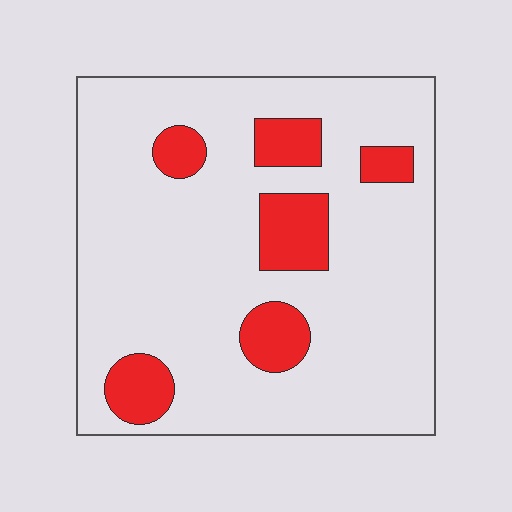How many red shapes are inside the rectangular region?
6.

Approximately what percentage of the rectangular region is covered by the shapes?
Approximately 15%.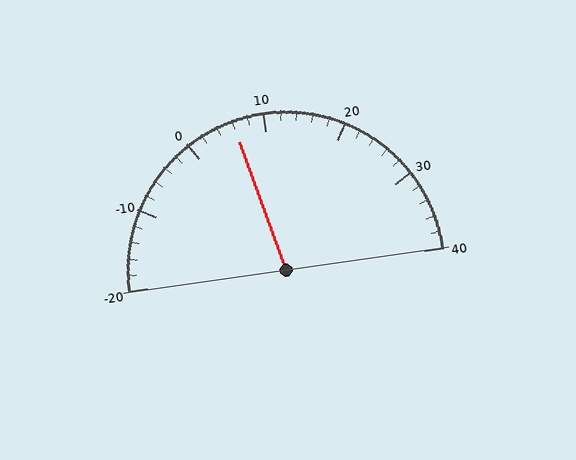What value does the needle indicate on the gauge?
The needle indicates approximately 6.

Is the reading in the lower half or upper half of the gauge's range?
The reading is in the lower half of the range (-20 to 40).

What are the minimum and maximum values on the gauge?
The gauge ranges from -20 to 40.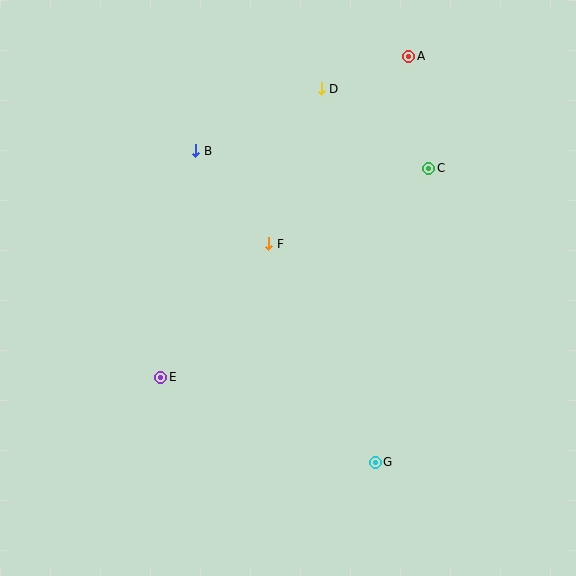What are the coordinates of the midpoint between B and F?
The midpoint between B and F is at (232, 197).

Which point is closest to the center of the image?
Point F at (269, 244) is closest to the center.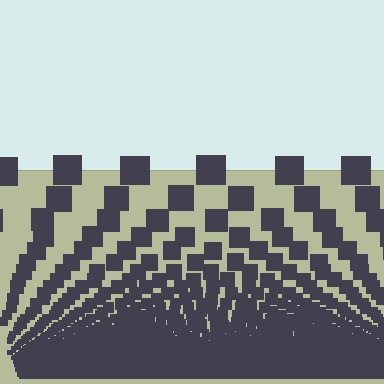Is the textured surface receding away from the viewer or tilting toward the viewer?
The surface appears to tilt toward the viewer. Texture elements get larger and sparser toward the top.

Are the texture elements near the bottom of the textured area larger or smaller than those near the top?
Smaller. The gradient is inverted — elements near the bottom are smaller and denser.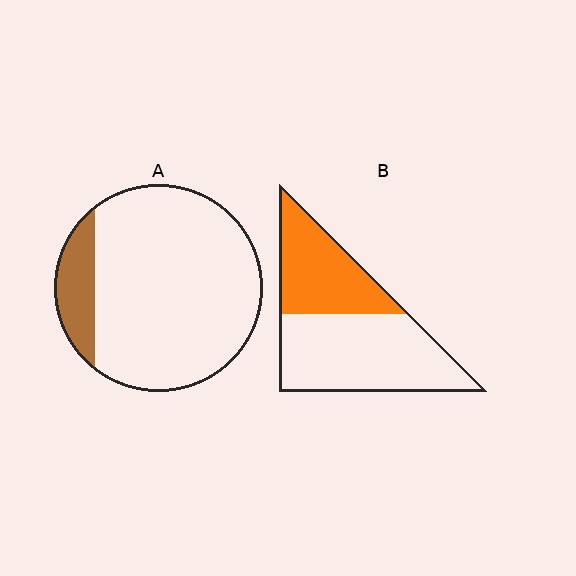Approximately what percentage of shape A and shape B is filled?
A is approximately 15% and B is approximately 40%.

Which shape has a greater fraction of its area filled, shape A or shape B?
Shape B.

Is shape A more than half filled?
No.